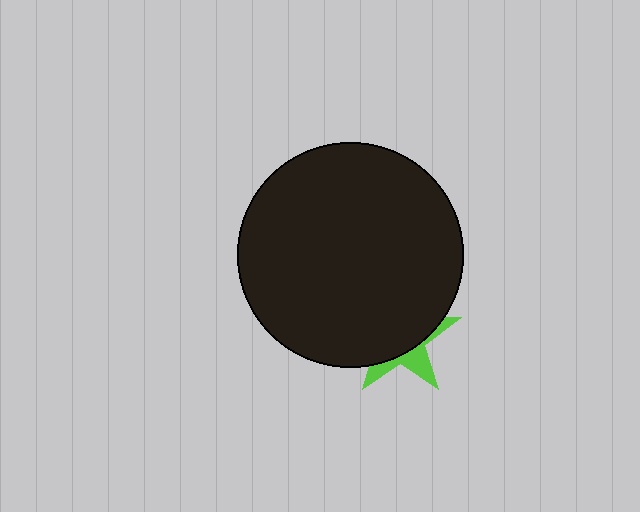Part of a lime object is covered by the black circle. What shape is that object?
It is a star.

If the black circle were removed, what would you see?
You would see the complete lime star.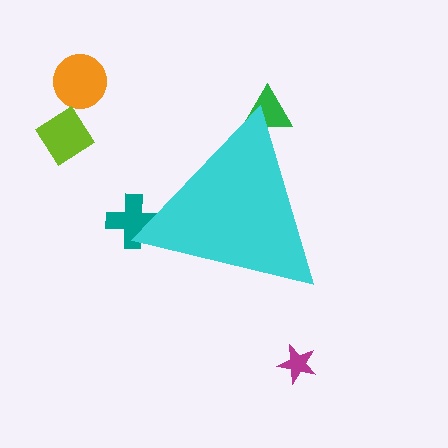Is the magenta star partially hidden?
No, the magenta star is fully visible.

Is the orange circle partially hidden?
No, the orange circle is fully visible.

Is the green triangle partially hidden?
Yes, the green triangle is partially hidden behind the cyan triangle.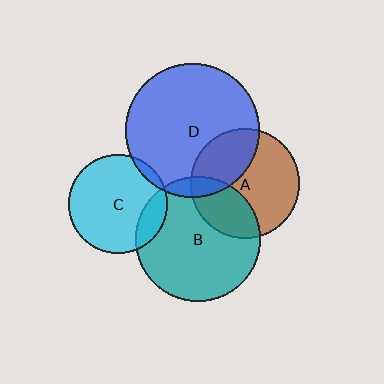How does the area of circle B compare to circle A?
Approximately 1.3 times.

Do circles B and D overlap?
Yes.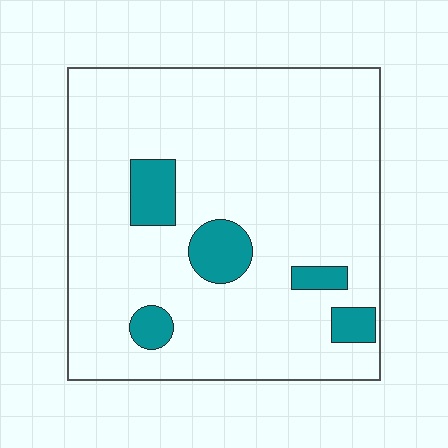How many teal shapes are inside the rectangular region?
5.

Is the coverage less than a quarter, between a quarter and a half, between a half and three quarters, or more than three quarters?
Less than a quarter.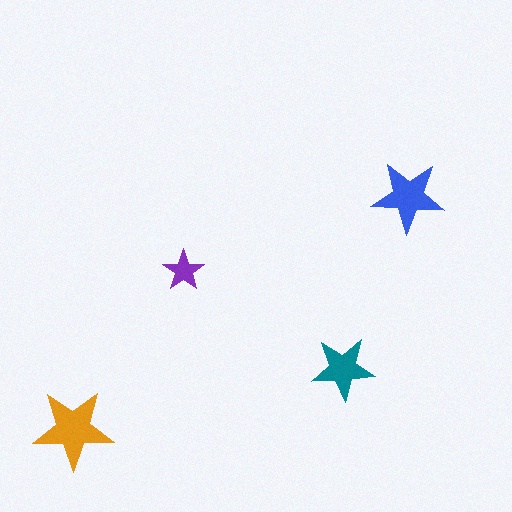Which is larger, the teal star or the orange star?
The orange one.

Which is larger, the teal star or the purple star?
The teal one.